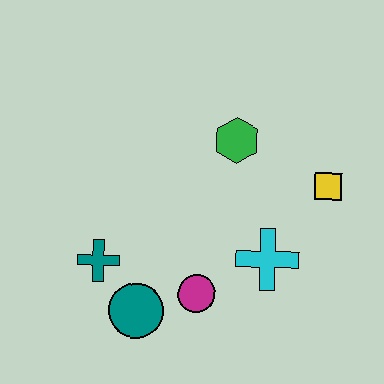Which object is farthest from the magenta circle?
The yellow square is farthest from the magenta circle.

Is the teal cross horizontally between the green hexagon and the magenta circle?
No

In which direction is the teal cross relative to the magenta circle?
The teal cross is to the left of the magenta circle.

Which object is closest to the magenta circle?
The teal circle is closest to the magenta circle.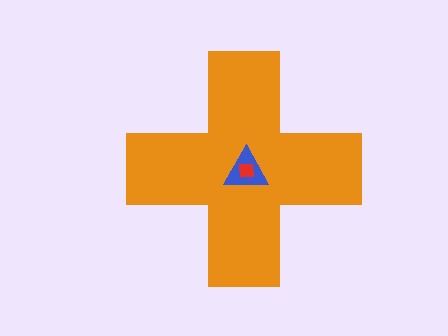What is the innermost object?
The red square.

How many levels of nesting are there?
3.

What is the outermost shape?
The orange cross.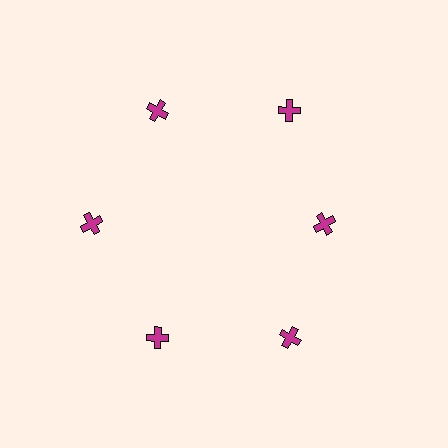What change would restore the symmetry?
The symmetry would be restored by moving it outward, back onto the ring so that all 6 crosses sit at equal angles and equal distance from the center.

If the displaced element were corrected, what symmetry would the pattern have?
It would have 6-fold rotational symmetry — the pattern would map onto itself every 60 degrees.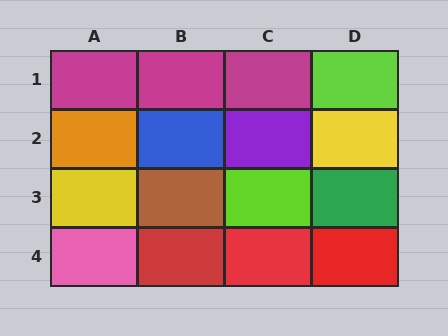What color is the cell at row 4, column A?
Pink.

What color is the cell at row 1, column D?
Lime.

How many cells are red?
3 cells are red.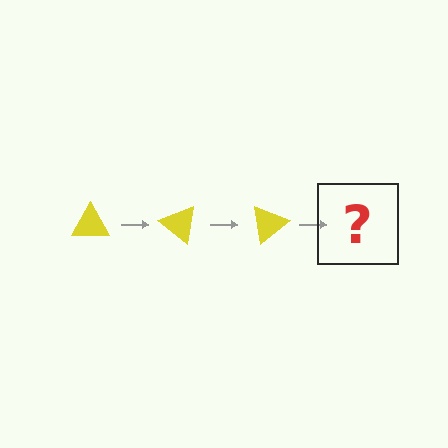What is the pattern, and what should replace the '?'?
The pattern is that the triangle rotates 40 degrees each step. The '?' should be a yellow triangle rotated 120 degrees.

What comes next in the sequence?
The next element should be a yellow triangle rotated 120 degrees.